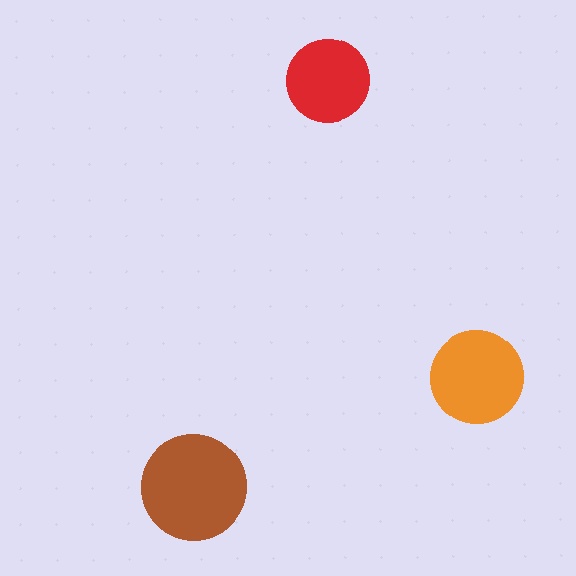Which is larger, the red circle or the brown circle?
The brown one.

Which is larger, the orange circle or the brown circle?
The brown one.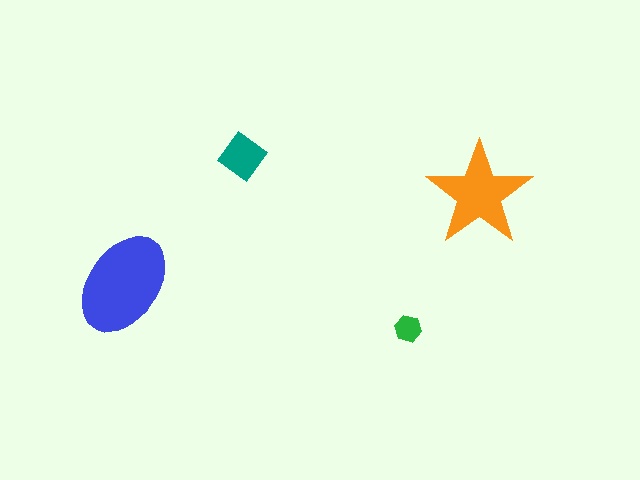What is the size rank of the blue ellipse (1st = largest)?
1st.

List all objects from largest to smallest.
The blue ellipse, the orange star, the teal diamond, the green hexagon.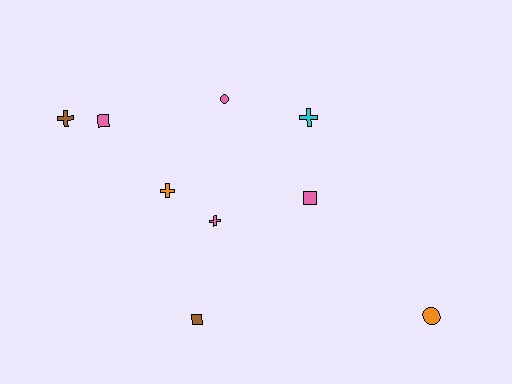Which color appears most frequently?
Pink, with 4 objects.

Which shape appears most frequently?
Cross, with 4 objects.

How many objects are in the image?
There are 9 objects.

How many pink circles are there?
There is 1 pink circle.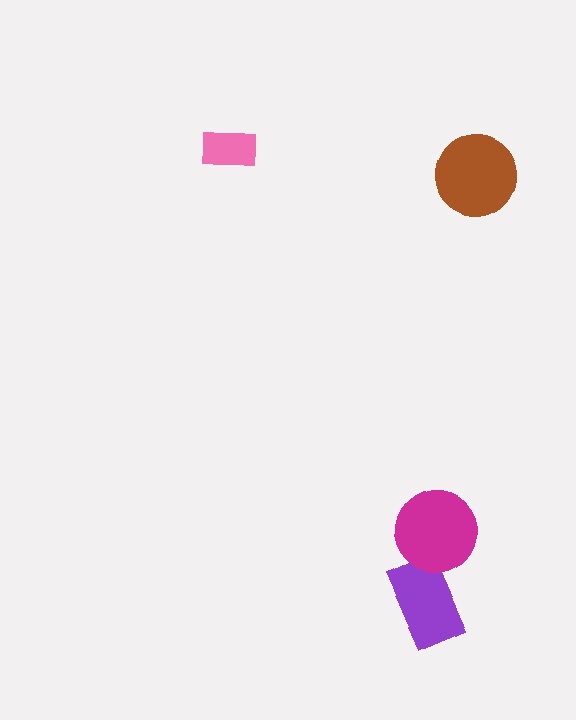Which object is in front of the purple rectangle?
The magenta circle is in front of the purple rectangle.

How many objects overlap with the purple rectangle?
1 object overlaps with the purple rectangle.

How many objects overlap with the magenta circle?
1 object overlaps with the magenta circle.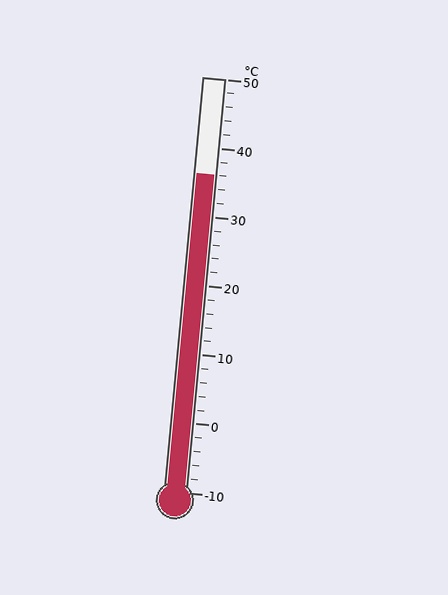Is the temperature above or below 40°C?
The temperature is below 40°C.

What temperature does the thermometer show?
The thermometer shows approximately 36°C.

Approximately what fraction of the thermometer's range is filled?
The thermometer is filled to approximately 75% of its range.